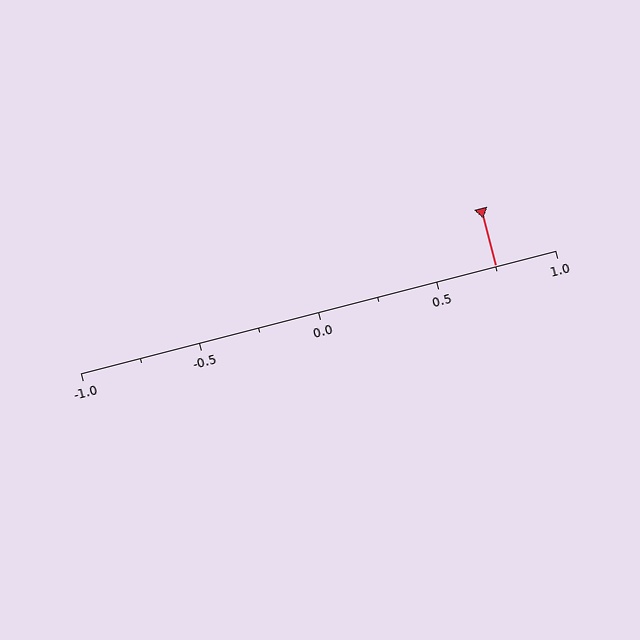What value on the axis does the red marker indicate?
The marker indicates approximately 0.75.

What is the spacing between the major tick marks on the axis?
The major ticks are spaced 0.5 apart.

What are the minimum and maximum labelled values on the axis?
The axis runs from -1.0 to 1.0.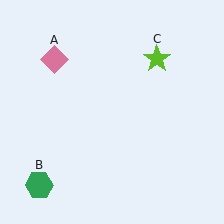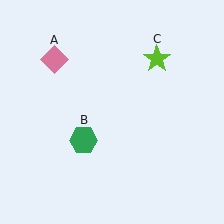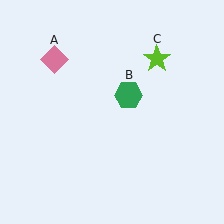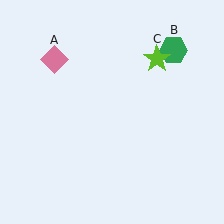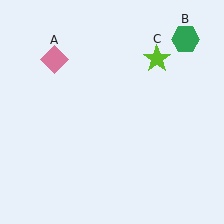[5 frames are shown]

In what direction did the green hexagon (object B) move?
The green hexagon (object B) moved up and to the right.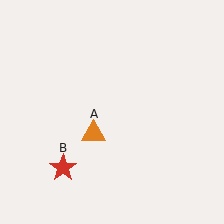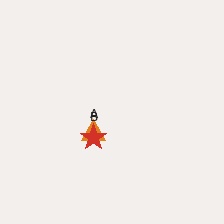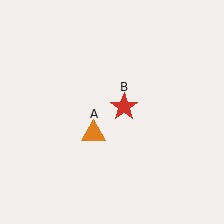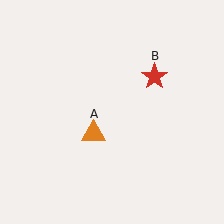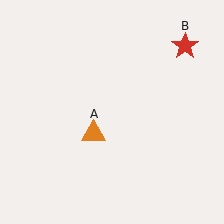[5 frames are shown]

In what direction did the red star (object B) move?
The red star (object B) moved up and to the right.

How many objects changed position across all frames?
1 object changed position: red star (object B).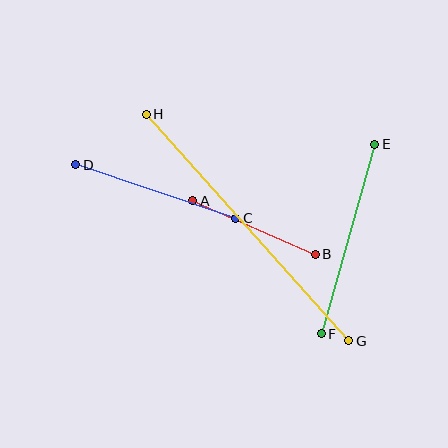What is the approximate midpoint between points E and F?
The midpoint is at approximately (348, 239) pixels.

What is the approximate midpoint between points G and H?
The midpoint is at approximately (247, 227) pixels.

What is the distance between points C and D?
The distance is approximately 169 pixels.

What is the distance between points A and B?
The distance is approximately 133 pixels.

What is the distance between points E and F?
The distance is approximately 197 pixels.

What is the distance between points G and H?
The distance is approximately 304 pixels.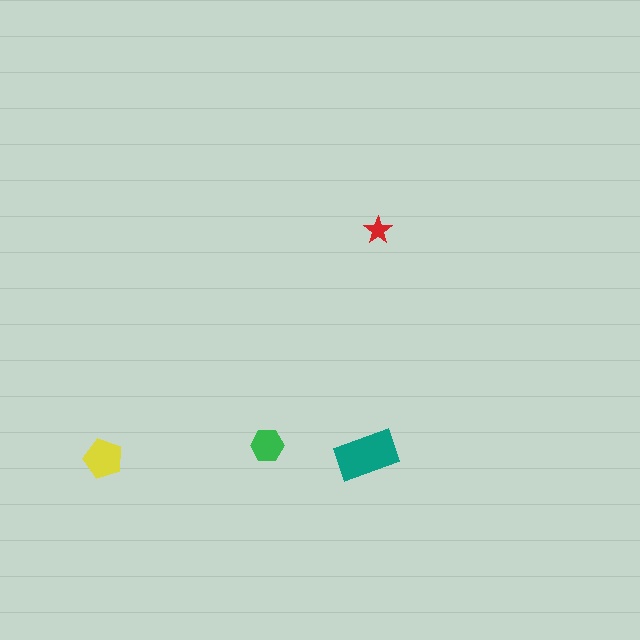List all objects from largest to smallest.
The teal rectangle, the yellow pentagon, the green hexagon, the red star.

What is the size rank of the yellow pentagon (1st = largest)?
2nd.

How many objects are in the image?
There are 4 objects in the image.